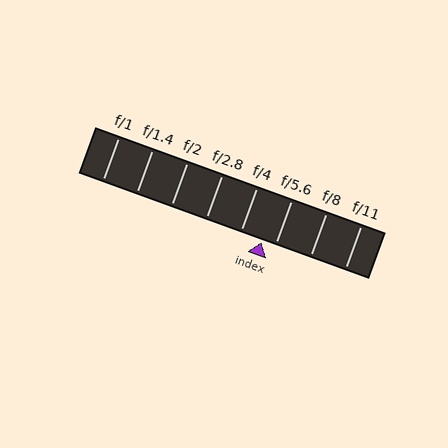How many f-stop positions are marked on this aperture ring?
There are 8 f-stop positions marked.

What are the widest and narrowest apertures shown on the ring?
The widest aperture shown is f/1 and the narrowest is f/11.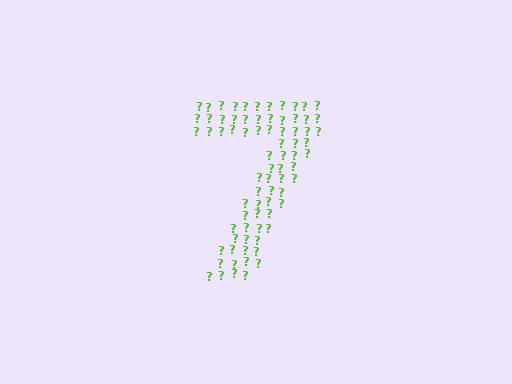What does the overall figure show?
The overall figure shows the digit 7.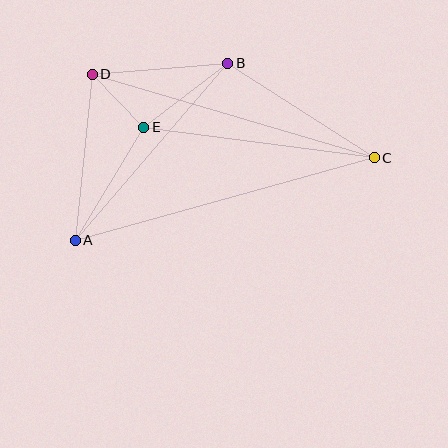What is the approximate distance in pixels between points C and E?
The distance between C and E is approximately 233 pixels.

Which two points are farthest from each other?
Points A and C are farthest from each other.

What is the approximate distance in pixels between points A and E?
The distance between A and E is approximately 132 pixels.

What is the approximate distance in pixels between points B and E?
The distance between B and E is approximately 106 pixels.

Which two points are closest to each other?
Points D and E are closest to each other.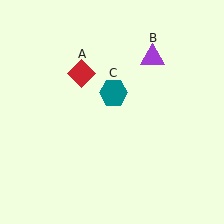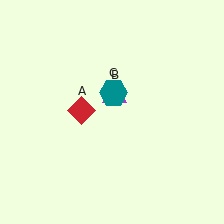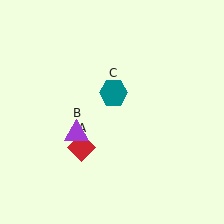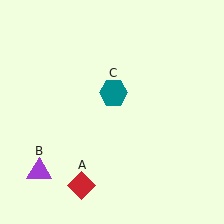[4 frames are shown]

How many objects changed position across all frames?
2 objects changed position: red diamond (object A), purple triangle (object B).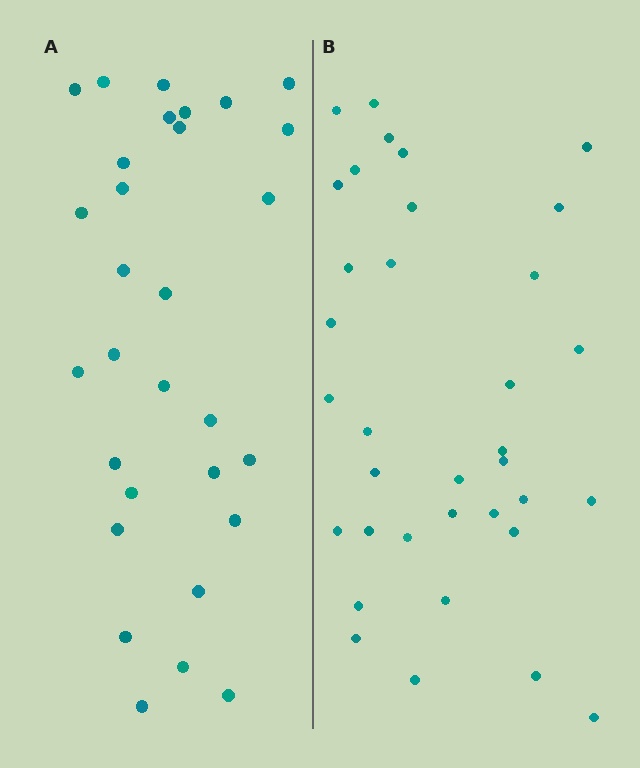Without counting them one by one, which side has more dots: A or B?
Region B (the right region) has more dots.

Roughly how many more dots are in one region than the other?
Region B has about 5 more dots than region A.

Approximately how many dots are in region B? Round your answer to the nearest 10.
About 40 dots. (The exact count is 35, which rounds to 40.)